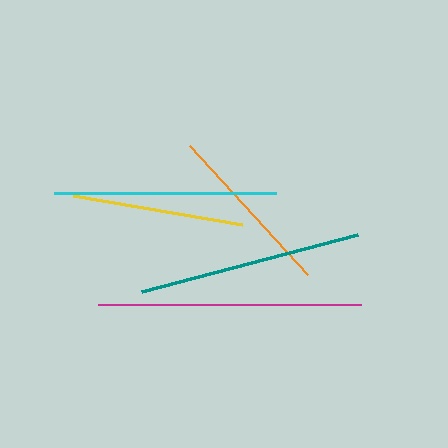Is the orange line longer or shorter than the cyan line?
The cyan line is longer than the orange line.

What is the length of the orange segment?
The orange segment is approximately 175 pixels long.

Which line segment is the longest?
The magenta line is the longest at approximately 263 pixels.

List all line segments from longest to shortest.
From longest to shortest: magenta, teal, cyan, orange, yellow.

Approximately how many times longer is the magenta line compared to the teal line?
The magenta line is approximately 1.2 times the length of the teal line.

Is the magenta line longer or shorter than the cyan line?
The magenta line is longer than the cyan line.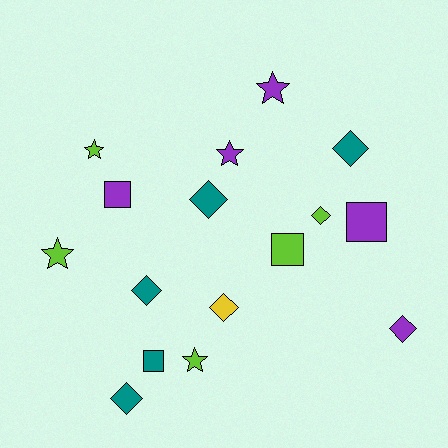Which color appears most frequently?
Purple, with 5 objects.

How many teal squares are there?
There is 1 teal square.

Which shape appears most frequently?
Diamond, with 7 objects.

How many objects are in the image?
There are 16 objects.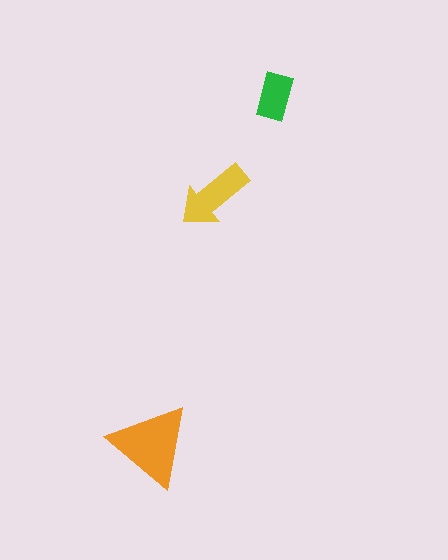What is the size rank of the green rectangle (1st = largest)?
3rd.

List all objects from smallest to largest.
The green rectangle, the yellow arrow, the orange triangle.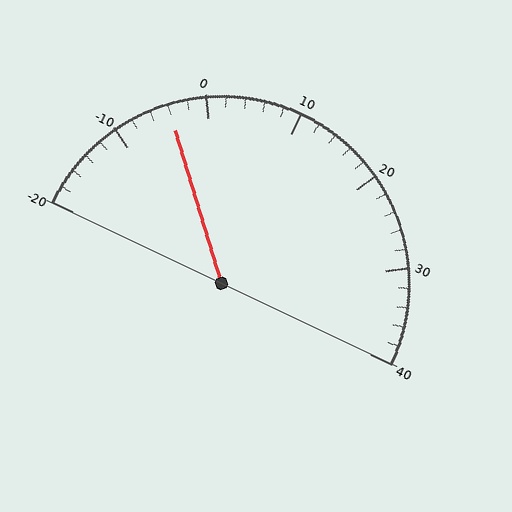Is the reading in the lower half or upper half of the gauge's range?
The reading is in the lower half of the range (-20 to 40).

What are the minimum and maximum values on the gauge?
The gauge ranges from -20 to 40.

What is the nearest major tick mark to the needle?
The nearest major tick mark is 0.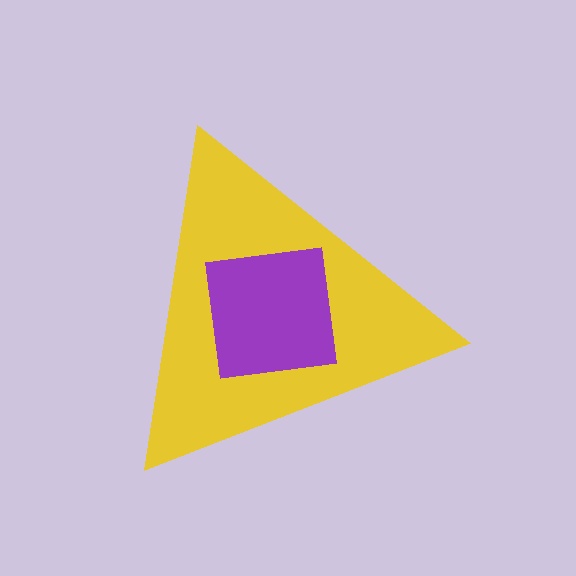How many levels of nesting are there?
2.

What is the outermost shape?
The yellow triangle.